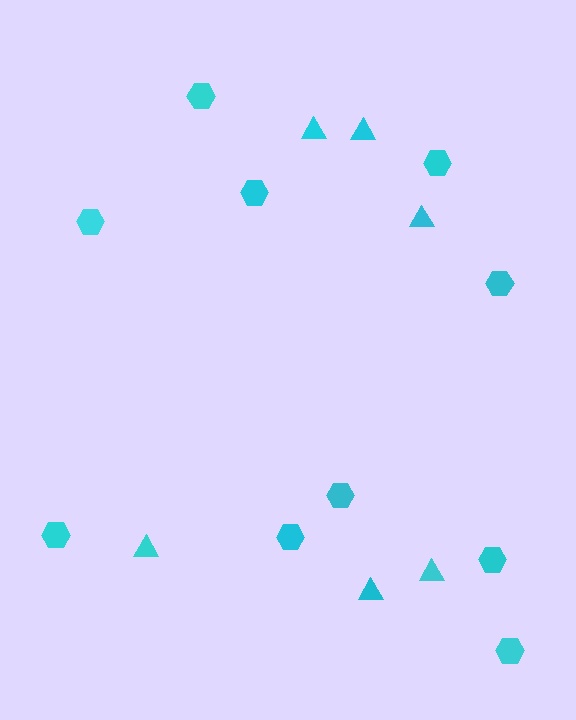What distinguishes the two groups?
There are 2 groups: one group of hexagons (10) and one group of triangles (6).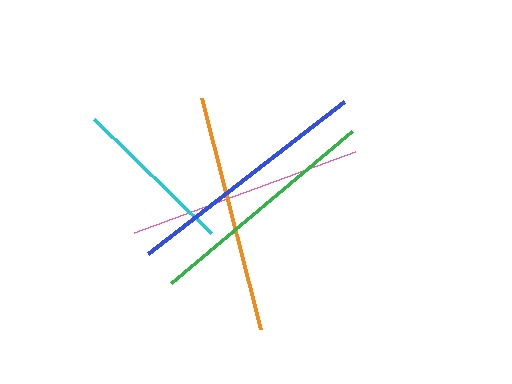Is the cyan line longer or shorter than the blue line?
The blue line is longer than the cyan line.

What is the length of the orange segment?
The orange segment is approximately 238 pixels long.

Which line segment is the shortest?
The cyan line is the shortest at approximately 164 pixels.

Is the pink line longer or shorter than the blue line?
The blue line is longer than the pink line.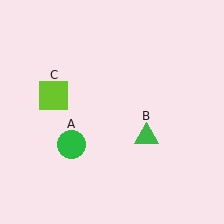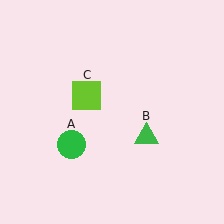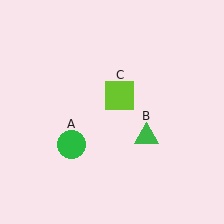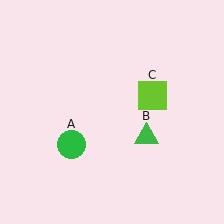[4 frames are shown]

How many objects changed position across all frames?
1 object changed position: lime square (object C).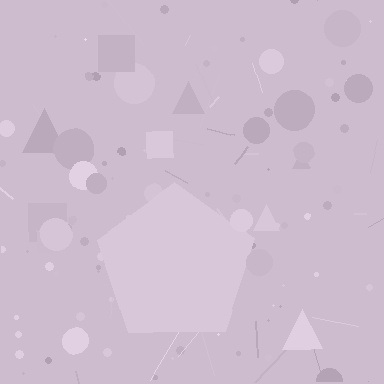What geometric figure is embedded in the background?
A pentagon is embedded in the background.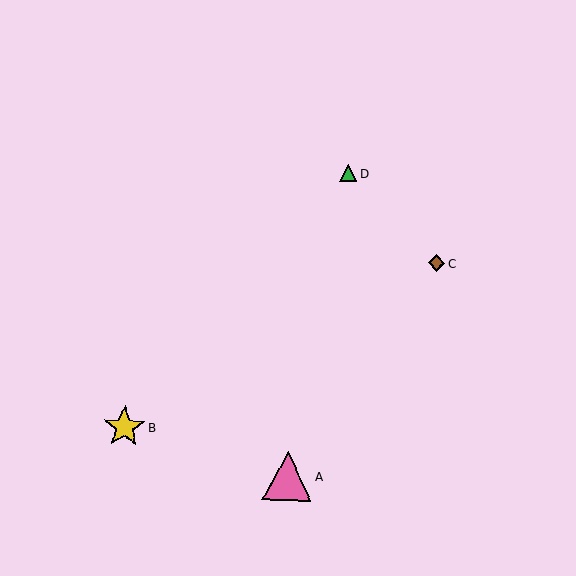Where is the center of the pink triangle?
The center of the pink triangle is at (287, 476).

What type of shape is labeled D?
Shape D is a green triangle.